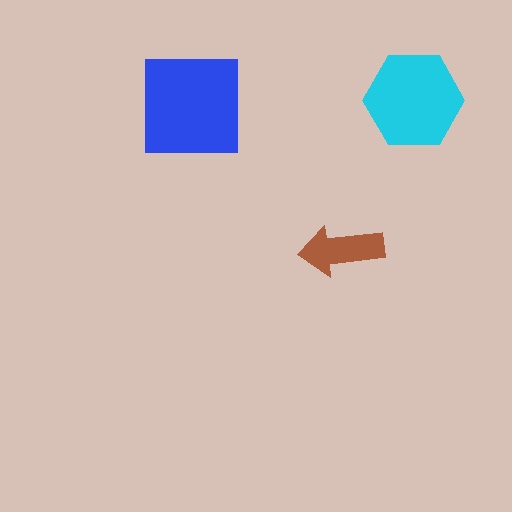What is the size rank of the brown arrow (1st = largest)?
3rd.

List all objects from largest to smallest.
The blue square, the cyan hexagon, the brown arrow.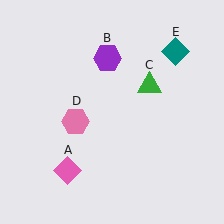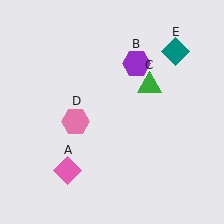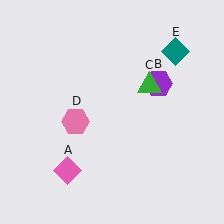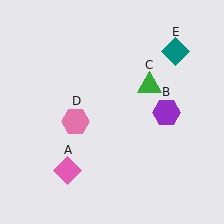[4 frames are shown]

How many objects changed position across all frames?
1 object changed position: purple hexagon (object B).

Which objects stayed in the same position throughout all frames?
Pink diamond (object A) and green triangle (object C) and pink hexagon (object D) and teal diamond (object E) remained stationary.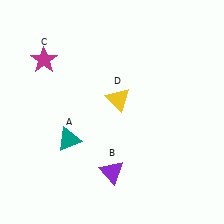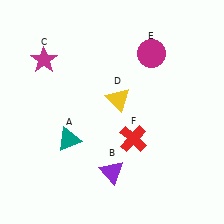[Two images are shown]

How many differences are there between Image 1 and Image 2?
There are 2 differences between the two images.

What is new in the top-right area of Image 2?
A magenta circle (E) was added in the top-right area of Image 2.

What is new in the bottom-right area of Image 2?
A red cross (F) was added in the bottom-right area of Image 2.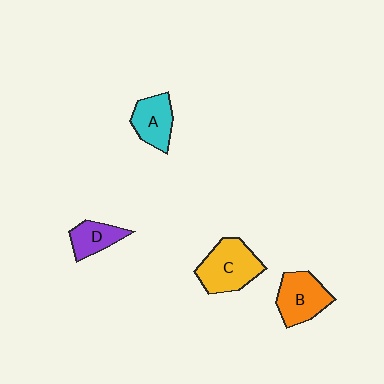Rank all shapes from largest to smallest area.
From largest to smallest: C (yellow), B (orange), A (cyan), D (purple).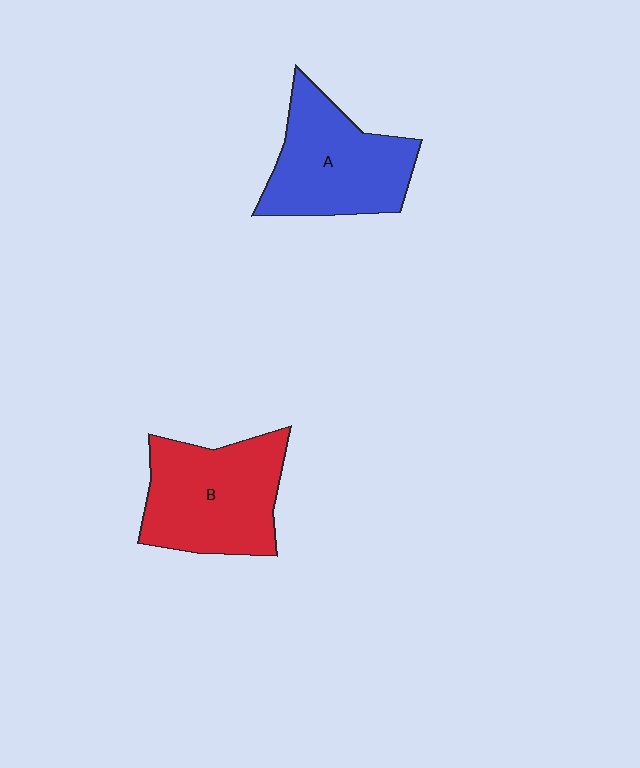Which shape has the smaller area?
Shape A (blue).